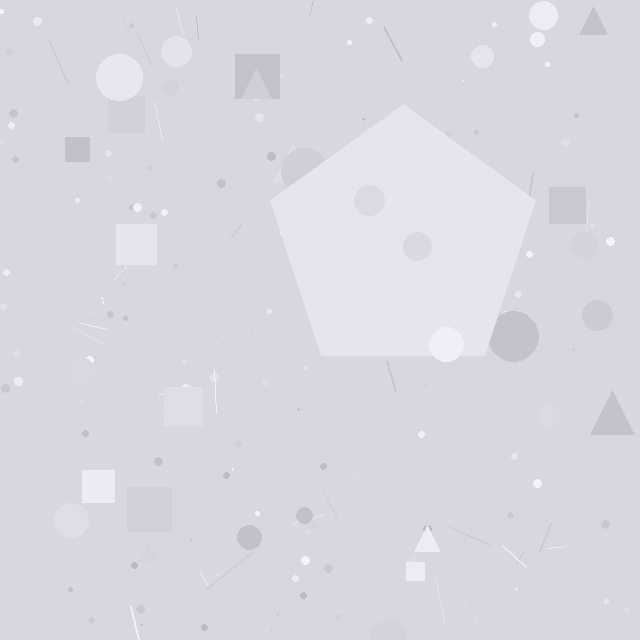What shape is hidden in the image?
A pentagon is hidden in the image.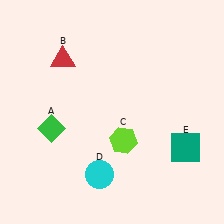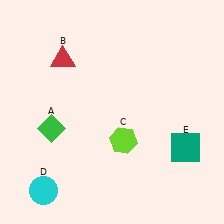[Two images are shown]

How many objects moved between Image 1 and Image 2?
1 object moved between the two images.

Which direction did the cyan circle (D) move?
The cyan circle (D) moved left.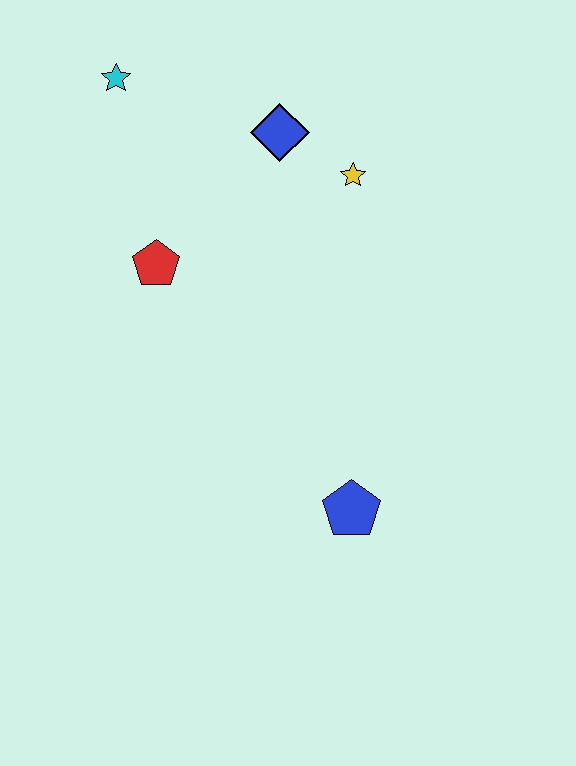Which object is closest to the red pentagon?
The blue diamond is closest to the red pentagon.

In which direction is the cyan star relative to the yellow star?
The cyan star is to the left of the yellow star.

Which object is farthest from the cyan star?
The blue pentagon is farthest from the cyan star.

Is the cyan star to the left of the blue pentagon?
Yes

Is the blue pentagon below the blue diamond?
Yes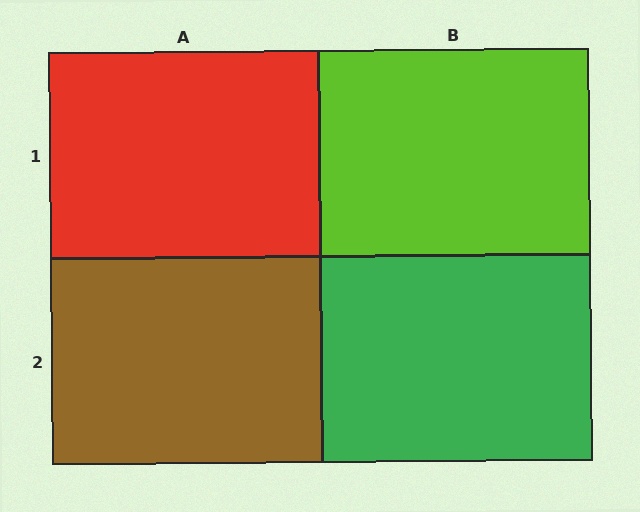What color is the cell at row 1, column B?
Lime.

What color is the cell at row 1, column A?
Red.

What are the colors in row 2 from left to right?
Brown, green.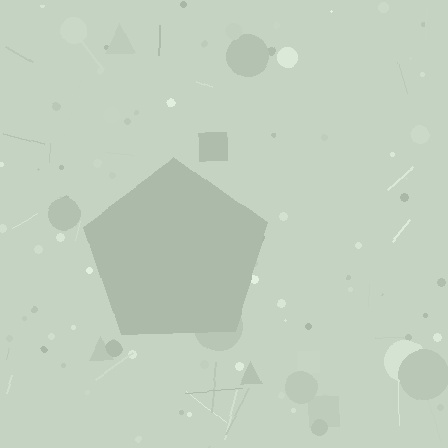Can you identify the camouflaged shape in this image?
The camouflaged shape is a pentagon.